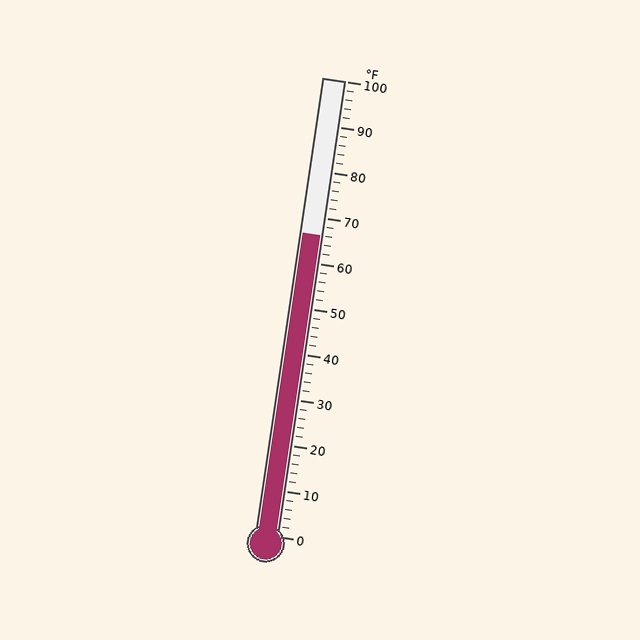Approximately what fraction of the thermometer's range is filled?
The thermometer is filled to approximately 65% of its range.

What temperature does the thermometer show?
The thermometer shows approximately 66°F.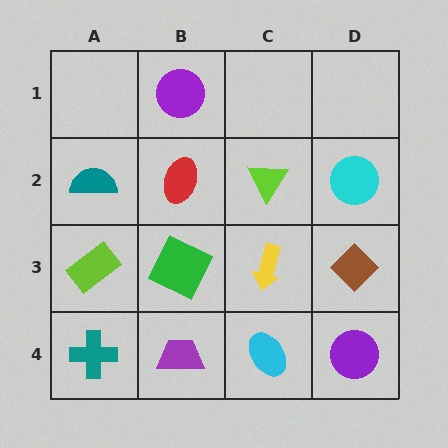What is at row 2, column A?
A teal semicircle.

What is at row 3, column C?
A yellow arrow.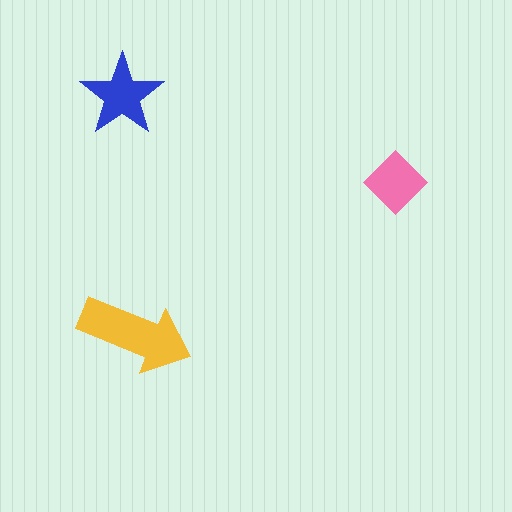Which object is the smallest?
The pink diamond.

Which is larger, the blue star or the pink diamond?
The blue star.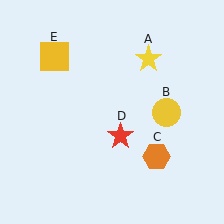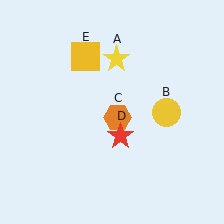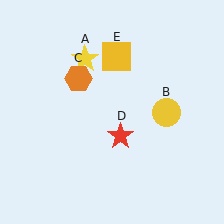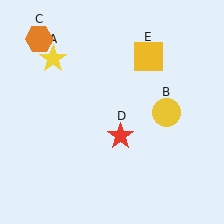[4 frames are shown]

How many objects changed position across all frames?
3 objects changed position: yellow star (object A), orange hexagon (object C), yellow square (object E).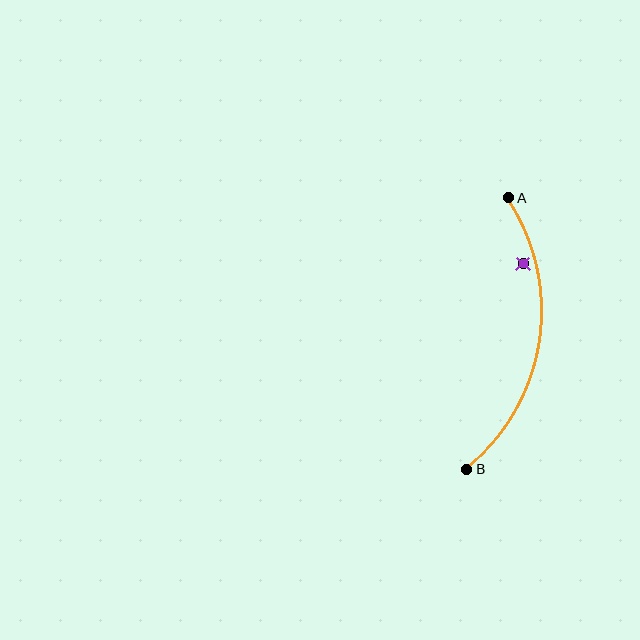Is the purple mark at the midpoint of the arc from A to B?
No — the purple mark does not lie on the arc at all. It sits slightly inside the curve.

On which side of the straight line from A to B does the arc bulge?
The arc bulges to the right of the straight line connecting A and B.